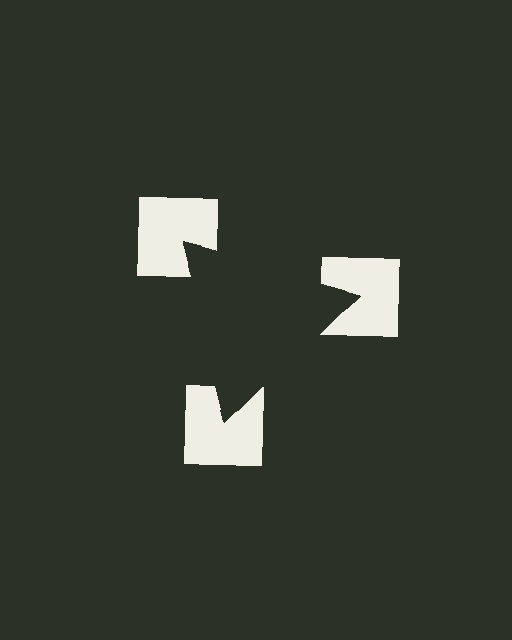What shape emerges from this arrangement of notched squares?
An illusory triangle — its edges are inferred from the aligned wedge cuts in the notched squares, not physically drawn.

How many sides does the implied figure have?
3 sides.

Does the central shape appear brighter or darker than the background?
It typically appears slightly darker than the background, even though no actual brightness change is drawn.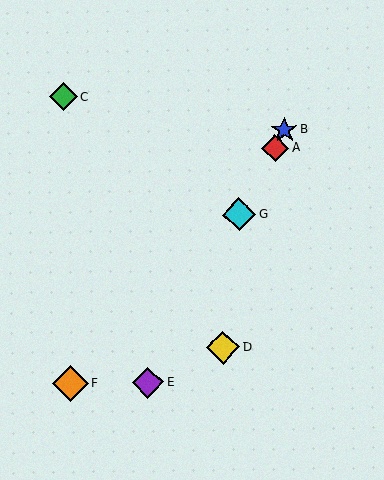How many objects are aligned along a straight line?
4 objects (A, B, E, G) are aligned along a straight line.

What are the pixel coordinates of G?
Object G is at (239, 214).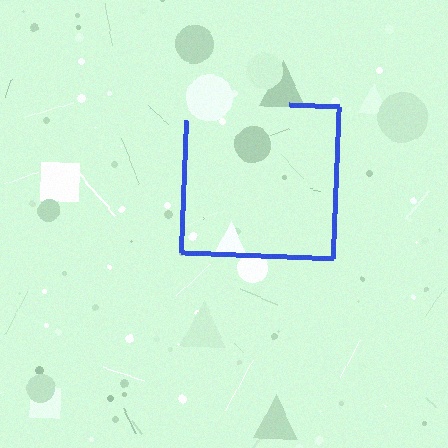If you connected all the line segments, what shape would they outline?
They would outline a square.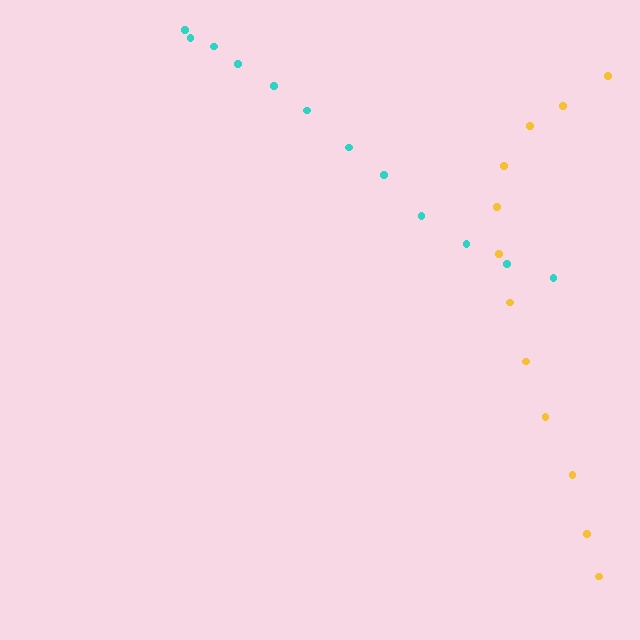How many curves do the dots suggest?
There are 2 distinct paths.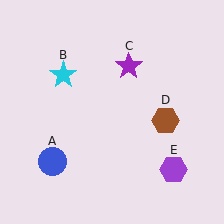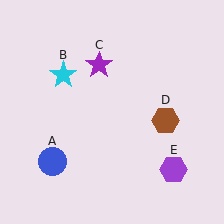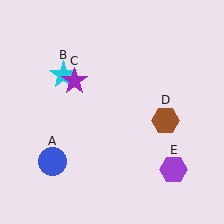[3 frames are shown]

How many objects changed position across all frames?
1 object changed position: purple star (object C).